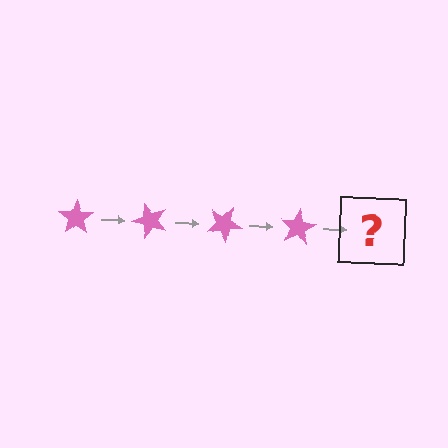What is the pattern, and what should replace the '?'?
The pattern is that the star rotates 50 degrees each step. The '?' should be a pink star rotated 200 degrees.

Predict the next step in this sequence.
The next step is a pink star rotated 200 degrees.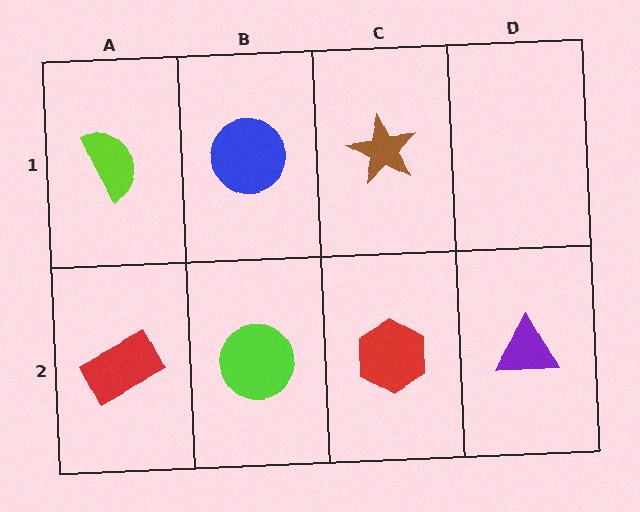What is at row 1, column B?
A blue circle.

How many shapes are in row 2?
4 shapes.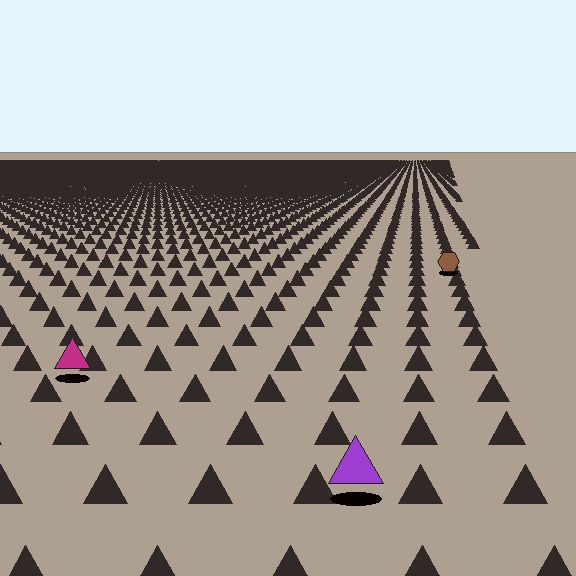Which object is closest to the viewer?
The purple triangle is closest. The texture marks near it are larger and more spread out.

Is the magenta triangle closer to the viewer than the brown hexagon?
Yes. The magenta triangle is closer — you can tell from the texture gradient: the ground texture is coarser near it.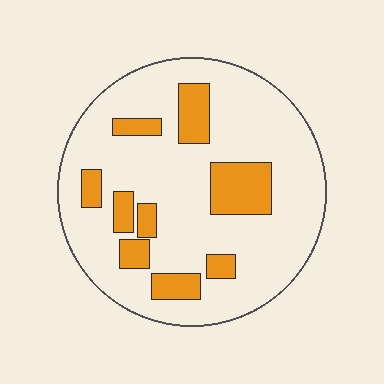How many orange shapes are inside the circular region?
9.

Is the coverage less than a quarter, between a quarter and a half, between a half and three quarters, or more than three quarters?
Less than a quarter.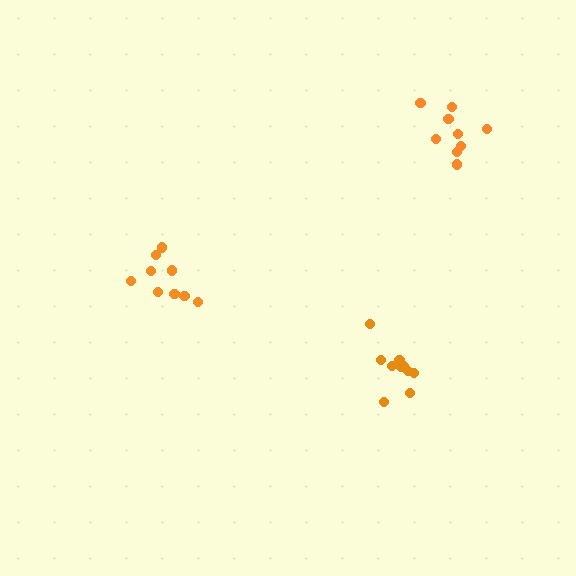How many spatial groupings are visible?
There are 3 spatial groupings.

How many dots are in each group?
Group 1: 9 dots, Group 2: 10 dots, Group 3: 9 dots (28 total).